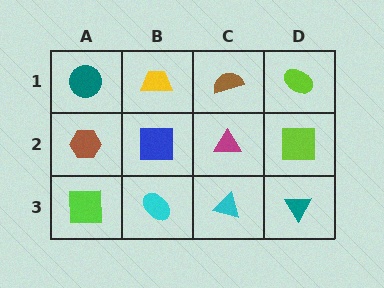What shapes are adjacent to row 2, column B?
A yellow trapezoid (row 1, column B), a cyan ellipse (row 3, column B), a brown hexagon (row 2, column A), a magenta triangle (row 2, column C).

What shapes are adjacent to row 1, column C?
A magenta triangle (row 2, column C), a yellow trapezoid (row 1, column B), a lime ellipse (row 1, column D).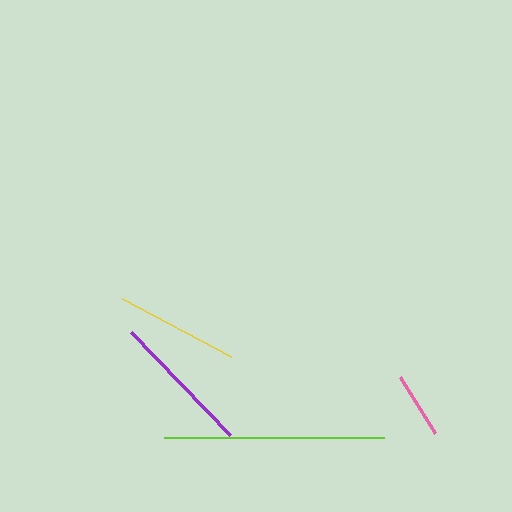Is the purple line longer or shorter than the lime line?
The lime line is longer than the purple line.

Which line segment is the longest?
The lime line is the longest at approximately 220 pixels.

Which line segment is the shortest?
The pink line is the shortest at approximately 66 pixels.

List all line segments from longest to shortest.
From longest to shortest: lime, purple, yellow, pink.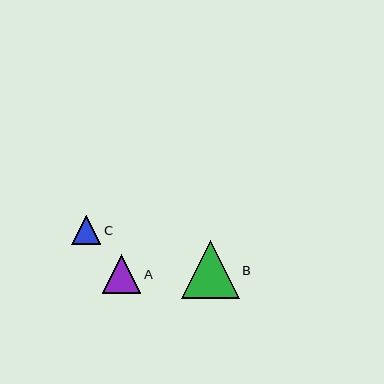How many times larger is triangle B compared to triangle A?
Triangle B is approximately 1.5 times the size of triangle A.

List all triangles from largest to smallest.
From largest to smallest: B, A, C.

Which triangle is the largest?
Triangle B is the largest with a size of approximately 58 pixels.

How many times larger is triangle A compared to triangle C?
Triangle A is approximately 1.3 times the size of triangle C.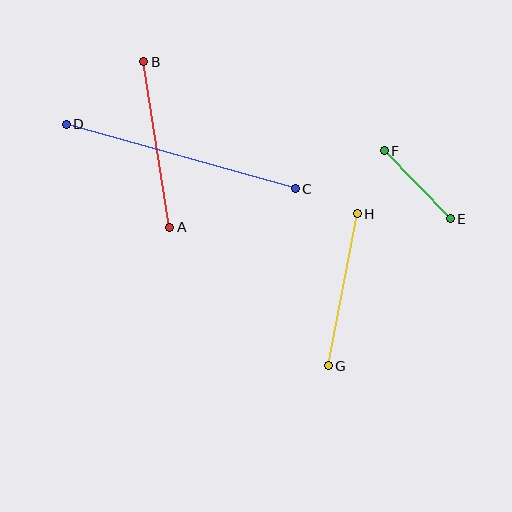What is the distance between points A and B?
The distance is approximately 168 pixels.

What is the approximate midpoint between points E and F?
The midpoint is at approximately (417, 185) pixels.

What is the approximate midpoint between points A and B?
The midpoint is at approximately (157, 145) pixels.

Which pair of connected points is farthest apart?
Points C and D are farthest apart.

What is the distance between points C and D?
The distance is approximately 238 pixels.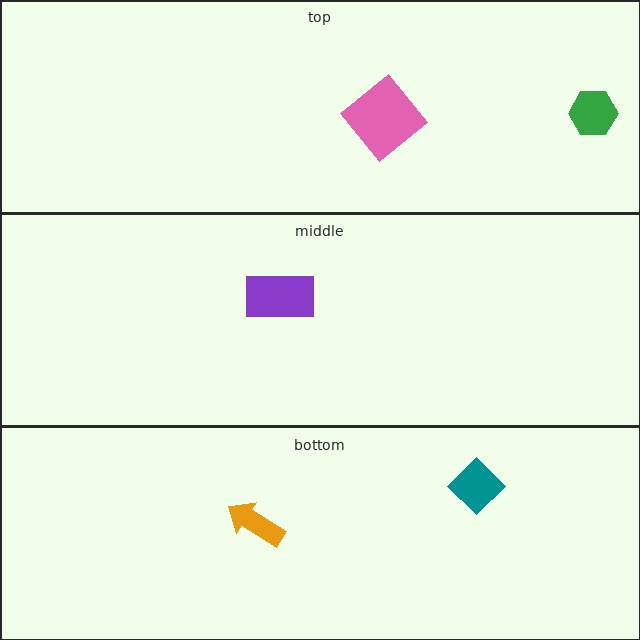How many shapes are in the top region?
2.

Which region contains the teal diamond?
The bottom region.